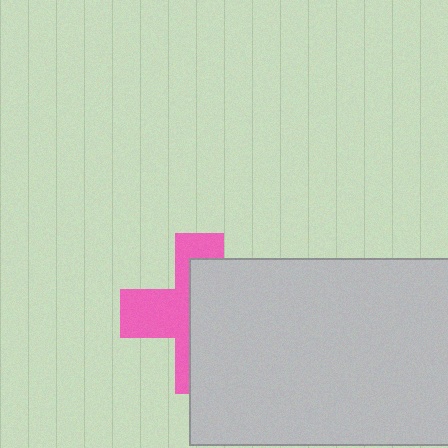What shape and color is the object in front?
The object in front is a light gray rectangle.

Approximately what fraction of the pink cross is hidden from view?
Roughly 56% of the pink cross is hidden behind the light gray rectangle.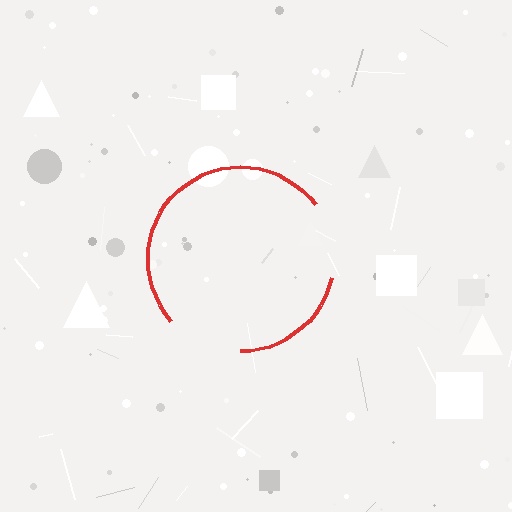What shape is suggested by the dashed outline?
The dashed outline suggests a circle.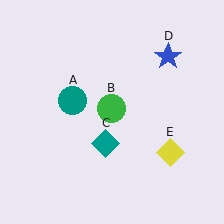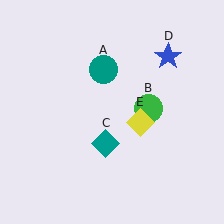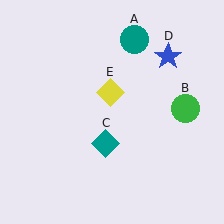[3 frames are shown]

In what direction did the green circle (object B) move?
The green circle (object B) moved right.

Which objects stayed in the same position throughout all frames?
Teal diamond (object C) and blue star (object D) remained stationary.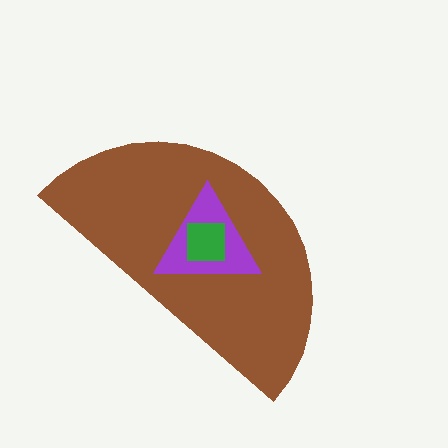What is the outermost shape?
The brown semicircle.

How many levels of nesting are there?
3.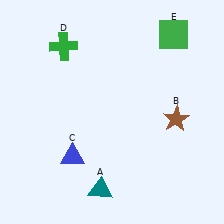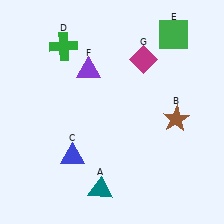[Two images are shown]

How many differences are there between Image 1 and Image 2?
There are 2 differences between the two images.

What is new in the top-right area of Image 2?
A magenta diamond (G) was added in the top-right area of Image 2.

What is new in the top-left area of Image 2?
A purple triangle (F) was added in the top-left area of Image 2.